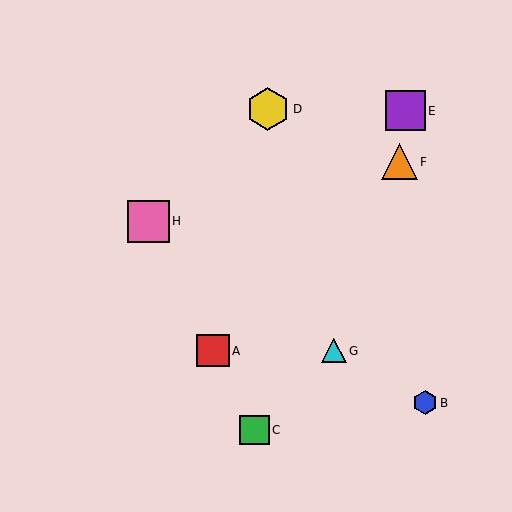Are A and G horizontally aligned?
Yes, both are at y≈351.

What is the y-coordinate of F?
Object F is at y≈162.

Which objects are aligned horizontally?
Objects A, G are aligned horizontally.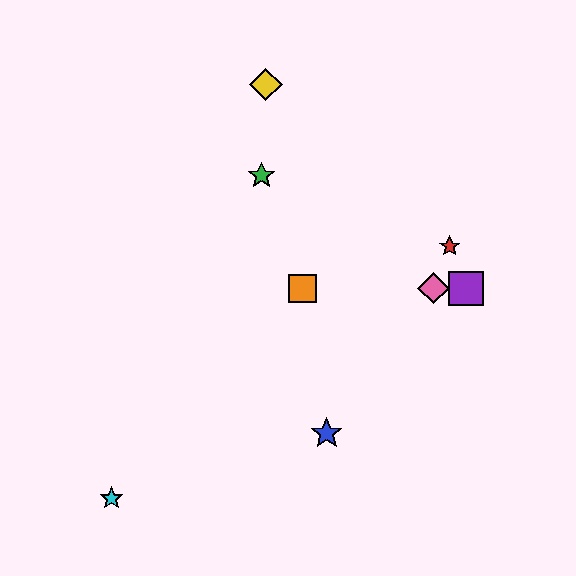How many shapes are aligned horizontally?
3 shapes (the purple square, the orange square, the pink diamond) are aligned horizontally.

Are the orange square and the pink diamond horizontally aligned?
Yes, both are at y≈288.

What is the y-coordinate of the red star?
The red star is at y≈246.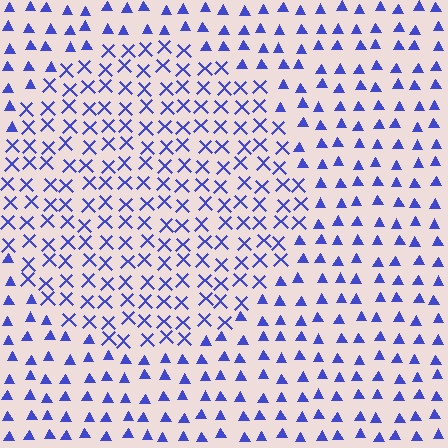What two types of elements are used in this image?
The image uses X marks inside the circle region and triangles outside it.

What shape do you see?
I see a circle.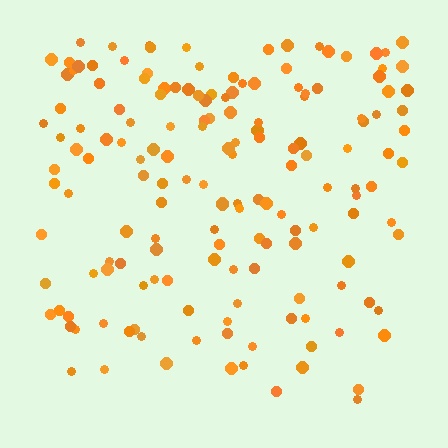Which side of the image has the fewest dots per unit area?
The bottom.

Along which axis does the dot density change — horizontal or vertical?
Vertical.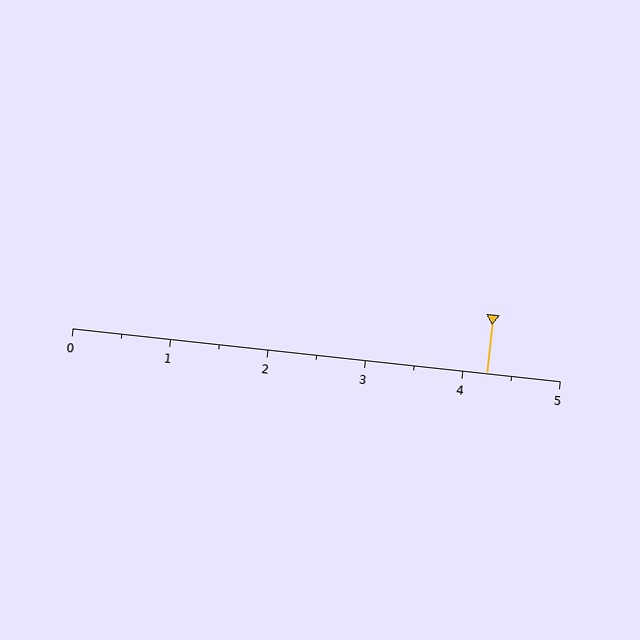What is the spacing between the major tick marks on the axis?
The major ticks are spaced 1 apart.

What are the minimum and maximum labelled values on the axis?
The axis runs from 0 to 5.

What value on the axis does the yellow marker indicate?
The marker indicates approximately 4.2.